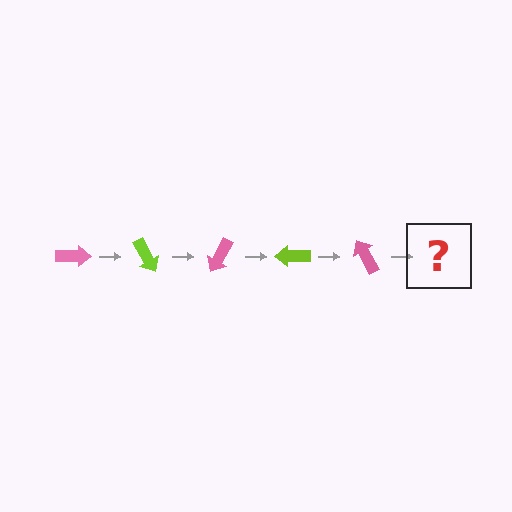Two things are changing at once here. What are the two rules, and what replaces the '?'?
The two rules are that it rotates 60 degrees each step and the color cycles through pink and lime. The '?' should be a lime arrow, rotated 300 degrees from the start.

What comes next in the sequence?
The next element should be a lime arrow, rotated 300 degrees from the start.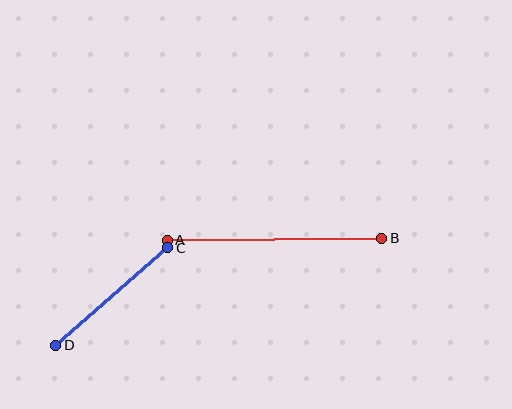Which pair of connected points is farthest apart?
Points A and B are farthest apart.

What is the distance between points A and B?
The distance is approximately 215 pixels.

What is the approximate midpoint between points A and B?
The midpoint is at approximately (275, 239) pixels.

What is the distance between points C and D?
The distance is approximately 149 pixels.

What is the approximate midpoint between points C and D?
The midpoint is at approximately (112, 296) pixels.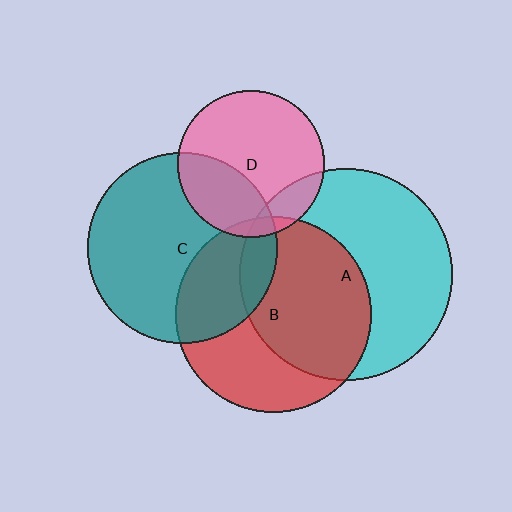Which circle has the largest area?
Circle A (cyan).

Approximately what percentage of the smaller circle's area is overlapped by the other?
Approximately 55%.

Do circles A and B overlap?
Yes.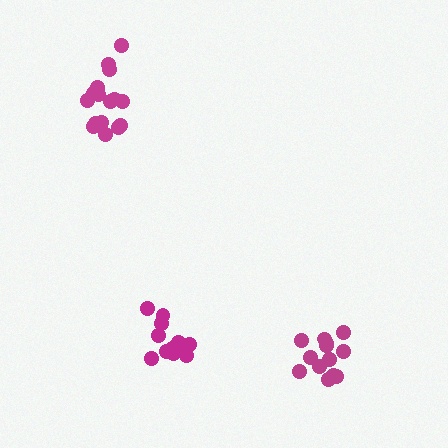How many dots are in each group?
Group 1: 14 dots, Group 2: 16 dots, Group 3: 13 dots (43 total).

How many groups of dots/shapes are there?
There are 3 groups.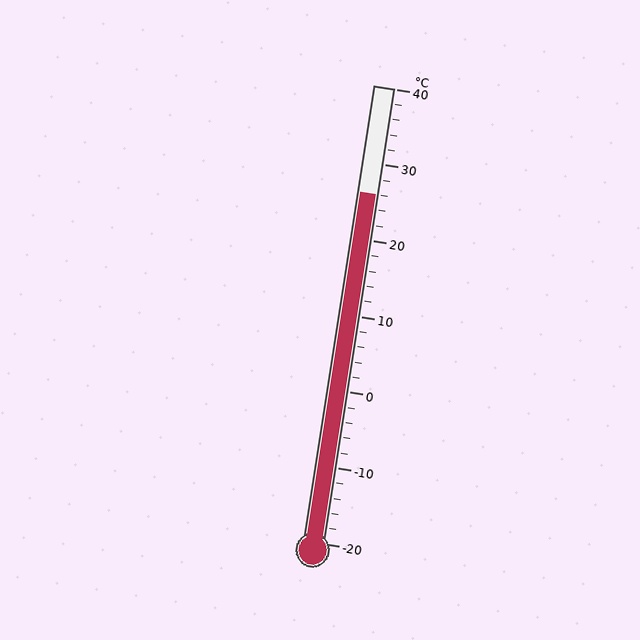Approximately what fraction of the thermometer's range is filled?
The thermometer is filled to approximately 75% of its range.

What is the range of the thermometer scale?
The thermometer scale ranges from -20°C to 40°C.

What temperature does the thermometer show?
The thermometer shows approximately 26°C.